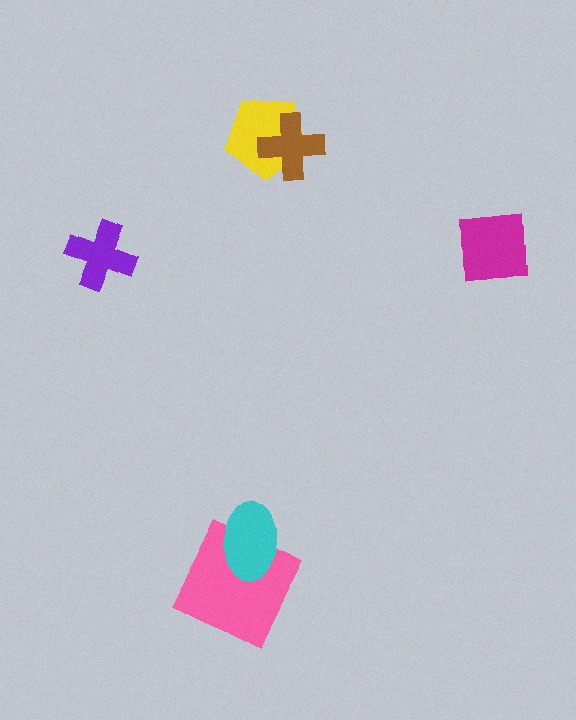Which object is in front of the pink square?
The cyan ellipse is in front of the pink square.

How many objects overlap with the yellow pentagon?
1 object overlaps with the yellow pentagon.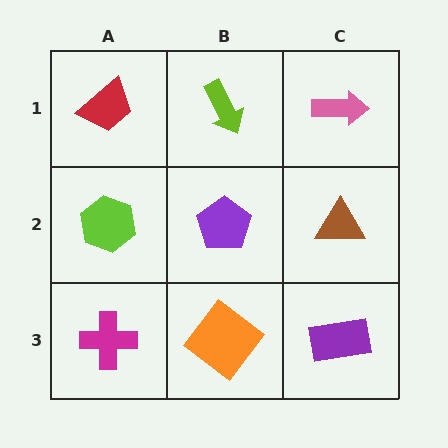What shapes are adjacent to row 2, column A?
A red trapezoid (row 1, column A), a magenta cross (row 3, column A), a purple pentagon (row 2, column B).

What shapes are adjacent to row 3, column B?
A purple pentagon (row 2, column B), a magenta cross (row 3, column A), a purple rectangle (row 3, column C).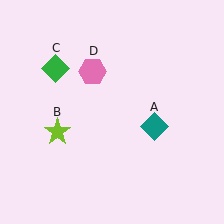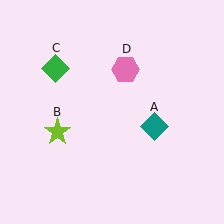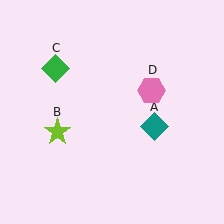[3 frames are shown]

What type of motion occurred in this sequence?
The pink hexagon (object D) rotated clockwise around the center of the scene.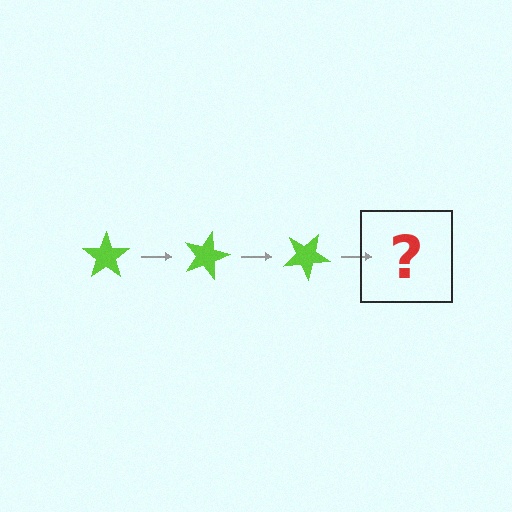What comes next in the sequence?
The next element should be a lime star rotated 45 degrees.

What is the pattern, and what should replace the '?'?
The pattern is that the star rotates 15 degrees each step. The '?' should be a lime star rotated 45 degrees.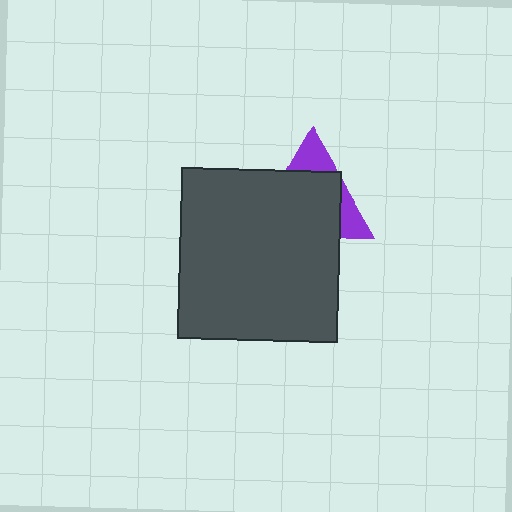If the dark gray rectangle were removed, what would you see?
You would see the complete purple triangle.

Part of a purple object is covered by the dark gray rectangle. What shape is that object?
It is a triangle.